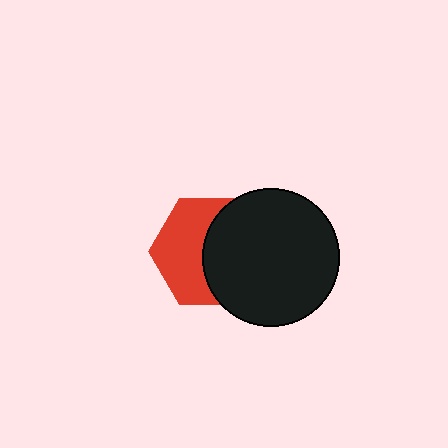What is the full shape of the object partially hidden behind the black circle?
The partially hidden object is a red hexagon.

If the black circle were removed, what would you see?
You would see the complete red hexagon.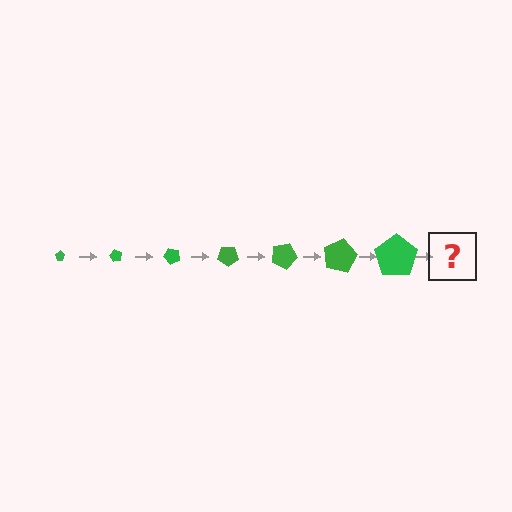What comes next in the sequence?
The next element should be a pentagon, larger than the previous one and rotated 420 degrees from the start.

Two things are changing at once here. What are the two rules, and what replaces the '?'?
The two rules are that the pentagon grows larger each step and it rotates 60 degrees each step. The '?' should be a pentagon, larger than the previous one and rotated 420 degrees from the start.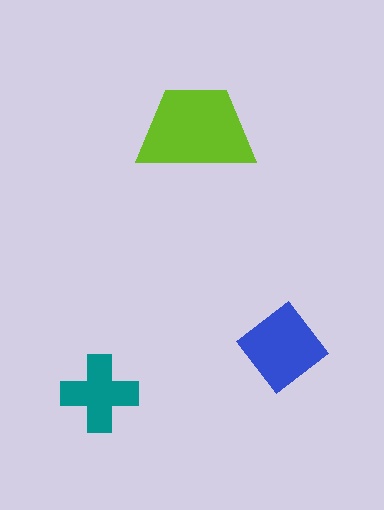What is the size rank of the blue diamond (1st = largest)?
2nd.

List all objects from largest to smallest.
The lime trapezoid, the blue diamond, the teal cross.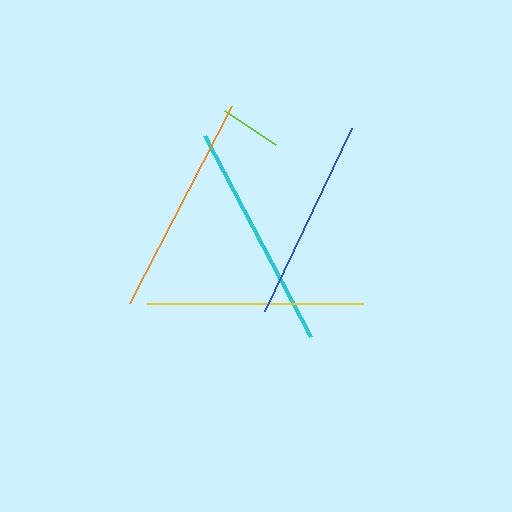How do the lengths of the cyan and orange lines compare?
The cyan and orange lines are approximately the same length.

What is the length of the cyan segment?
The cyan segment is approximately 227 pixels long.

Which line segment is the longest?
The cyan line is the longest at approximately 227 pixels.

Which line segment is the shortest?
The lime line is the shortest at approximately 61 pixels.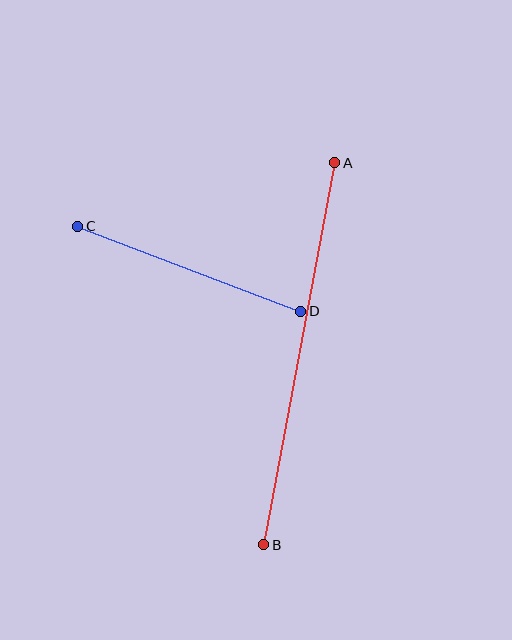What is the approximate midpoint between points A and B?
The midpoint is at approximately (299, 354) pixels.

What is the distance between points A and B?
The distance is approximately 389 pixels.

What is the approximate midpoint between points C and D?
The midpoint is at approximately (189, 269) pixels.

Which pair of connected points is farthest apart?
Points A and B are farthest apart.